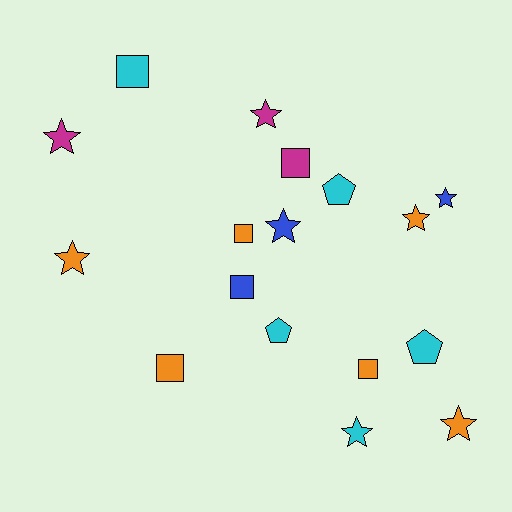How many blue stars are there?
There are 2 blue stars.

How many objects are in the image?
There are 17 objects.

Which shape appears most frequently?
Star, with 8 objects.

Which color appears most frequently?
Orange, with 6 objects.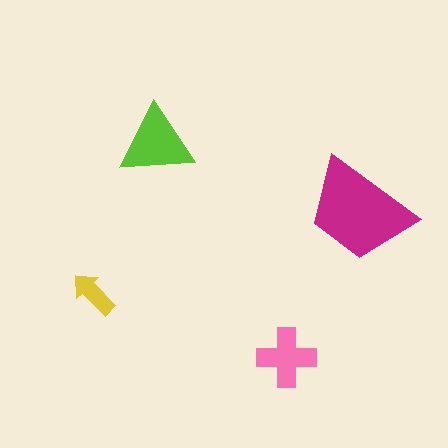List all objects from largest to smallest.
The magenta trapezoid, the lime triangle, the pink cross, the yellow arrow.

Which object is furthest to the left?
The yellow arrow is leftmost.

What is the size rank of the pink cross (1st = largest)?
3rd.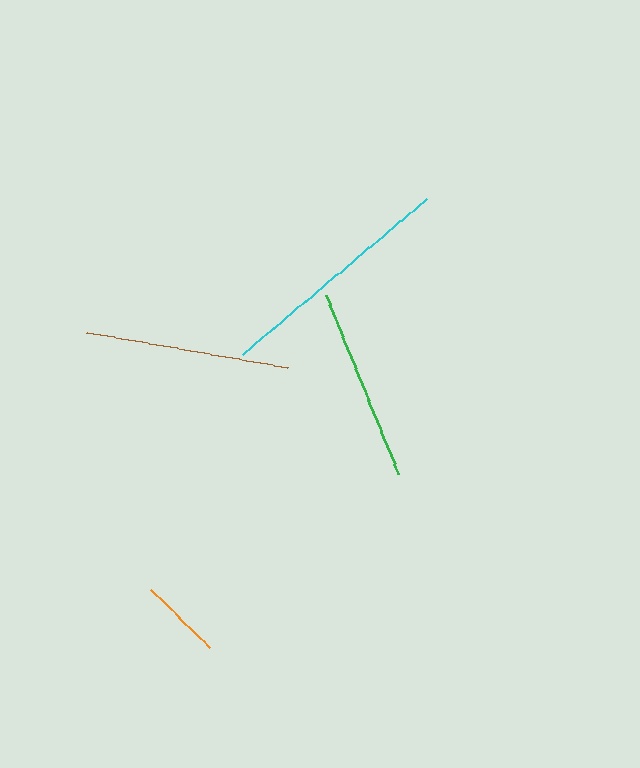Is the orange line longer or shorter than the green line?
The green line is longer than the orange line.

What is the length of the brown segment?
The brown segment is approximately 204 pixels long.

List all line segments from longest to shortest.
From longest to shortest: cyan, brown, green, orange.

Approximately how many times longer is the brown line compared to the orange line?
The brown line is approximately 2.5 times the length of the orange line.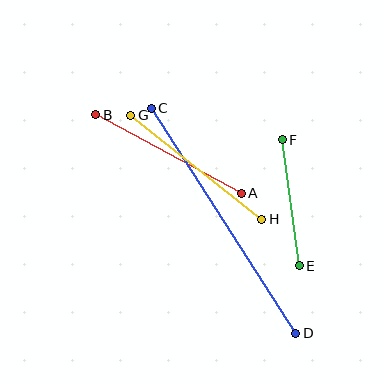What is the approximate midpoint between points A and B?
The midpoint is at approximately (169, 154) pixels.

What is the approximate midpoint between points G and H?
The midpoint is at approximately (196, 167) pixels.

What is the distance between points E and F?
The distance is approximately 127 pixels.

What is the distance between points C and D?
The distance is approximately 267 pixels.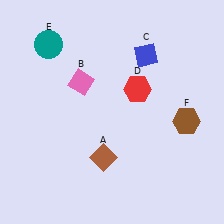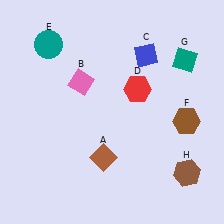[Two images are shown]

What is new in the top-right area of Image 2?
A teal diamond (G) was added in the top-right area of Image 2.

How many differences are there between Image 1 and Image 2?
There are 2 differences between the two images.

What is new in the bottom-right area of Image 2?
A brown hexagon (H) was added in the bottom-right area of Image 2.